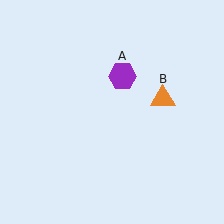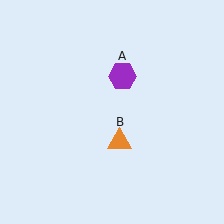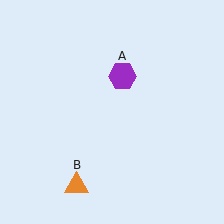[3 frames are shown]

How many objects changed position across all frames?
1 object changed position: orange triangle (object B).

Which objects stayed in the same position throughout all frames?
Purple hexagon (object A) remained stationary.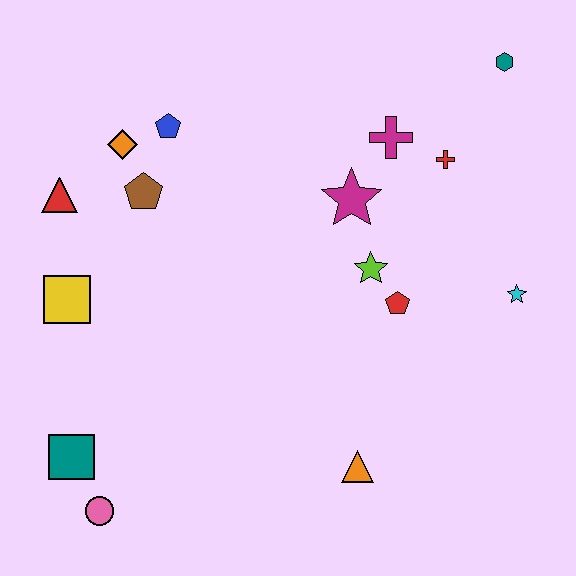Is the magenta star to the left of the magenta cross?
Yes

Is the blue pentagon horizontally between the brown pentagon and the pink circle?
No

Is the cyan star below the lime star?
Yes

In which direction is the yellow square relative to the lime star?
The yellow square is to the left of the lime star.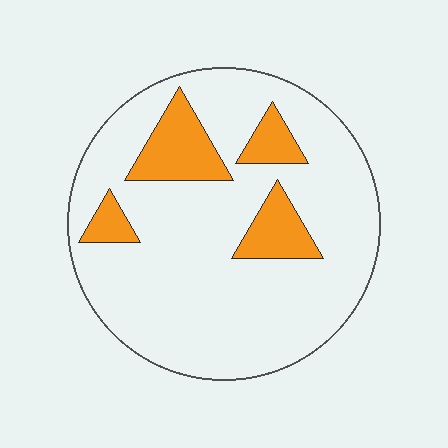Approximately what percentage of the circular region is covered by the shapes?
Approximately 15%.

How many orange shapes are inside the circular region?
4.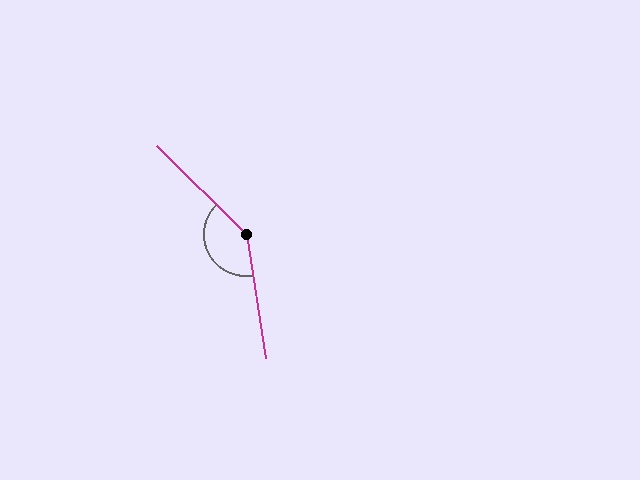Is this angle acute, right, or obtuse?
It is obtuse.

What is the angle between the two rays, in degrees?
Approximately 144 degrees.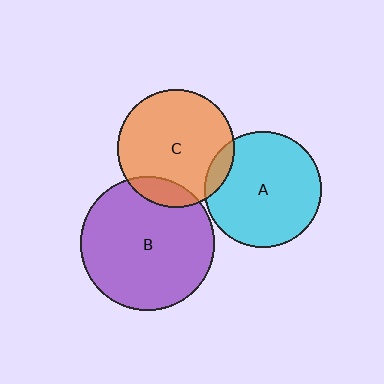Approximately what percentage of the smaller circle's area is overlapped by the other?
Approximately 15%.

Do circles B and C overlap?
Yes.